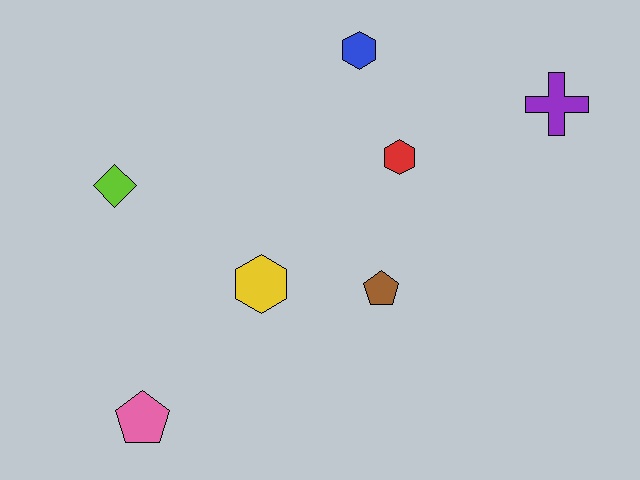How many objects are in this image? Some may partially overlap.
There are 7 objects.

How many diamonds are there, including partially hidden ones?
There is 1 diamond.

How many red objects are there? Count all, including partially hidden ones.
There is 1 red object.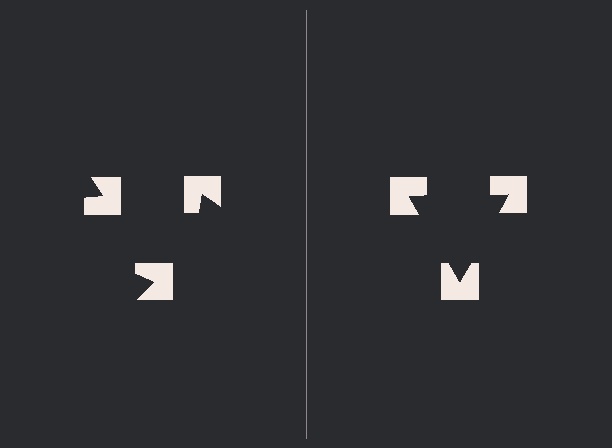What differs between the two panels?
The notched squares are positioned identically on both sides; only the wedge orientations differ. On the right they align to a triangle; on the left they are misaligned.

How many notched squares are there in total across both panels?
6 — 3 on each side.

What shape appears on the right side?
An illusory triangle.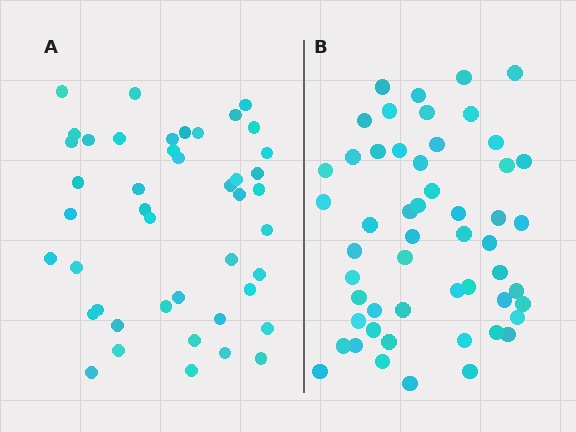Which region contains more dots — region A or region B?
Region B (the right region) has more dots.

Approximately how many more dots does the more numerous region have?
Region B has roughly 8 or so more dots than region A.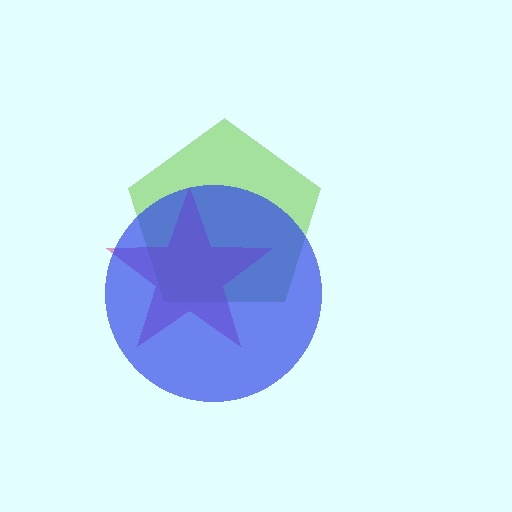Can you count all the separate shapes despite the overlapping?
Yes, there are 3 separate shapes.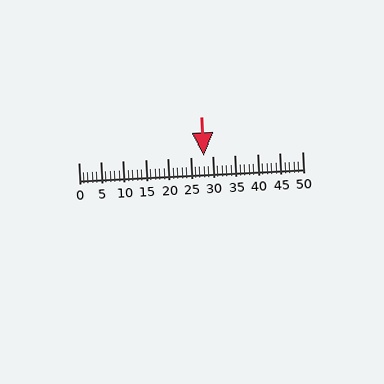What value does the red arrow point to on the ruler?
The red arrow points to approximately 28.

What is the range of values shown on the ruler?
The ruler shows values from 0 to 50.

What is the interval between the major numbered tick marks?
The major tick marks are spaced 5 units apart.